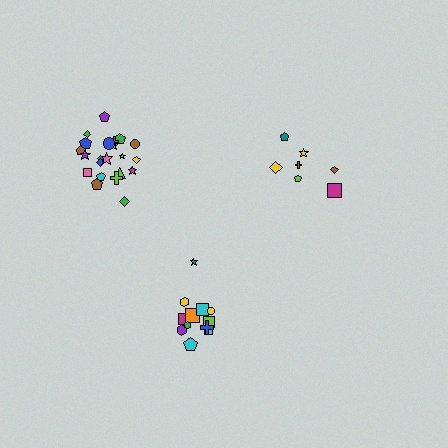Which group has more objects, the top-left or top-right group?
The top-left group.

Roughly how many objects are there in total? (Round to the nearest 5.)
Roughly 40 objects in total.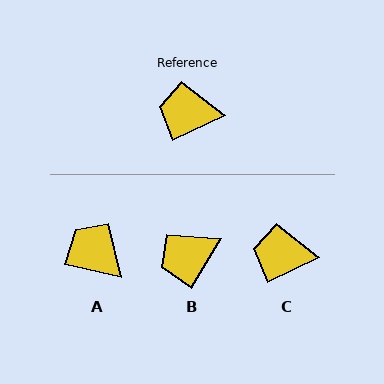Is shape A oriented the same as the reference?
No, it is off by about 39 degrees.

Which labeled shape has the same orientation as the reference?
C.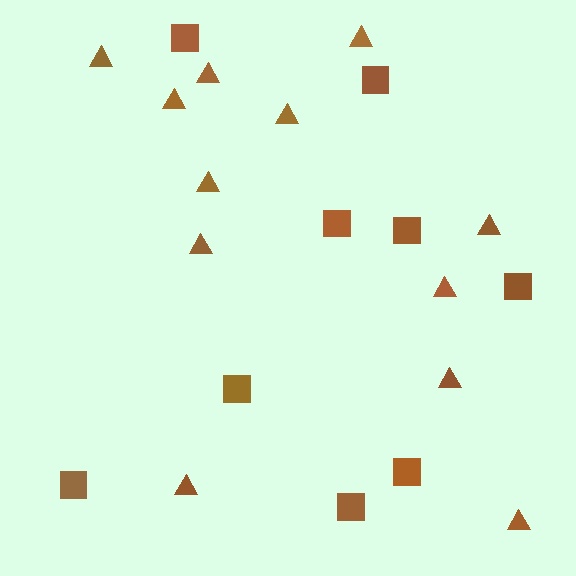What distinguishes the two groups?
There are 2 groups: one group of squares (9) and one group of triangles (12).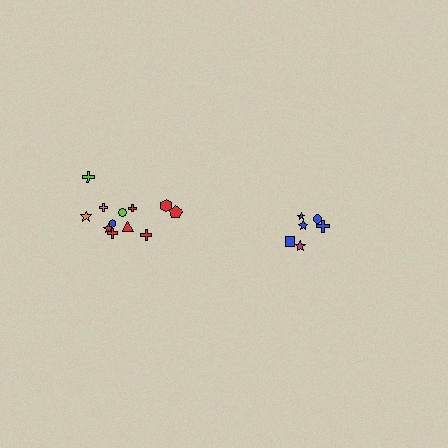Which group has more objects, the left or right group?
The left group.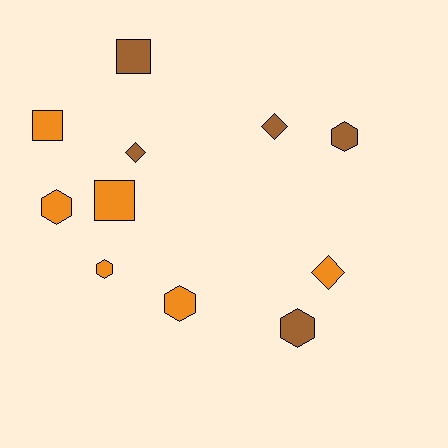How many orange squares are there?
There are 2 orange squares.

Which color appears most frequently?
Orange, with 6 objects.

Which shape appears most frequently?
Hexagon, with 5 objects.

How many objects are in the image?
There are 11 objects.